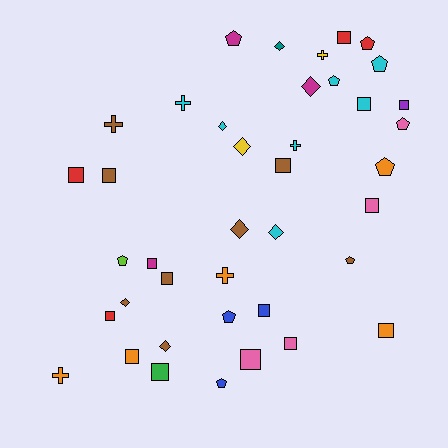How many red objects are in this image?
There are 4 red objects.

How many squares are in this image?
There are 16 squares.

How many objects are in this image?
There are 40 objects.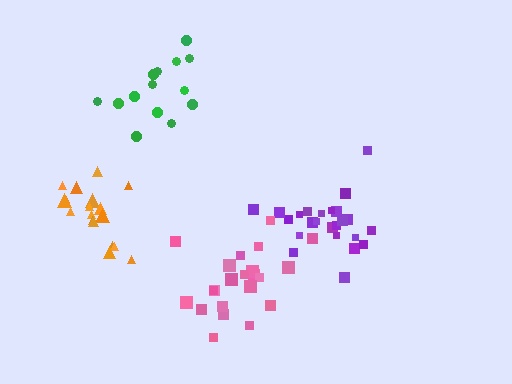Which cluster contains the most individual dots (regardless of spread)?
Purple (24).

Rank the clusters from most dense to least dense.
orange, purple, pink, green.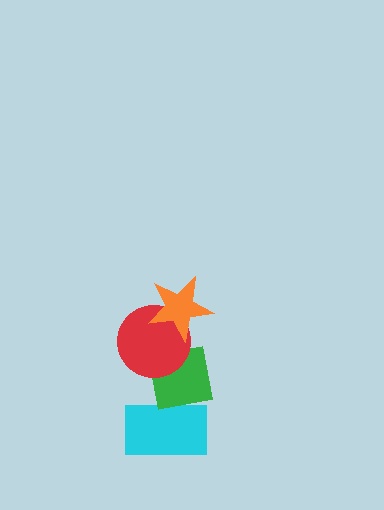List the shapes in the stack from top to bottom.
From top to bottom: the orange star, the red circle, the green square, the cyan rectangle.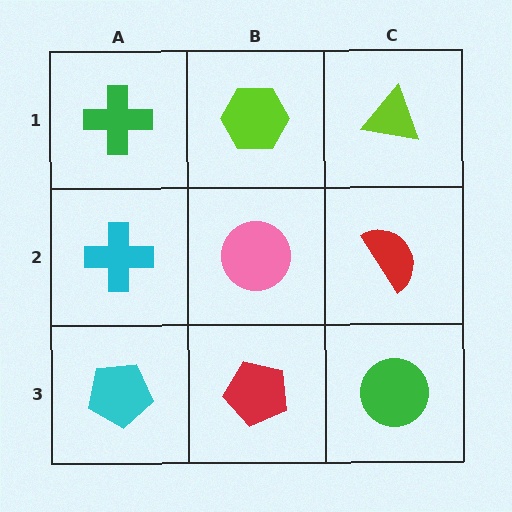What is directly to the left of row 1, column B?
A green cross.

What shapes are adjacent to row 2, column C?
A lime triangle (row 1, column C), a green circle (row 3, column C), a pink circle (row 2, column B).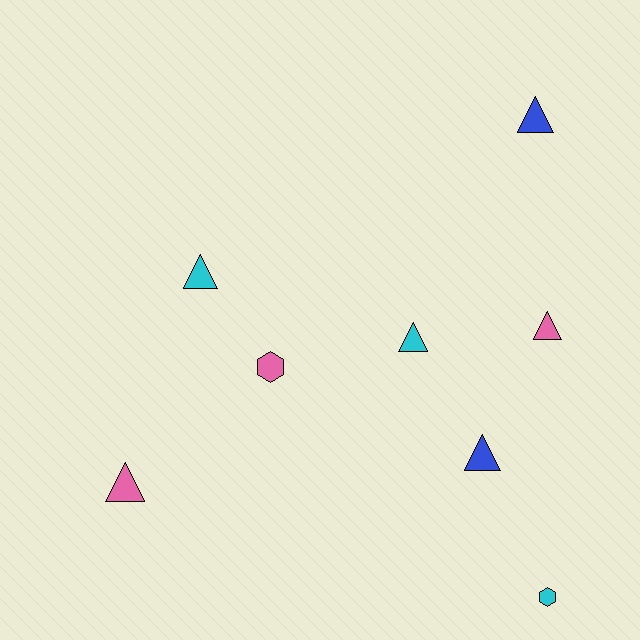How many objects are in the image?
There are 8 objects.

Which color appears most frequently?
Pink, with 3 objects.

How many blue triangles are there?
There are 2 blue triangles.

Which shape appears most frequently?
Triangle, with 6 objects.